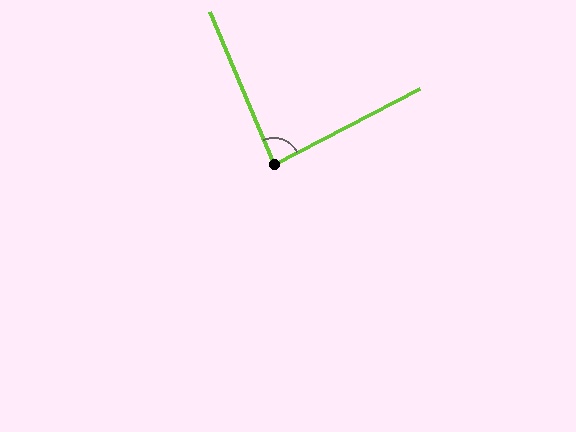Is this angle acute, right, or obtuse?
It is approximately a right angle.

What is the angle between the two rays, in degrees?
Approximately 85 degrees.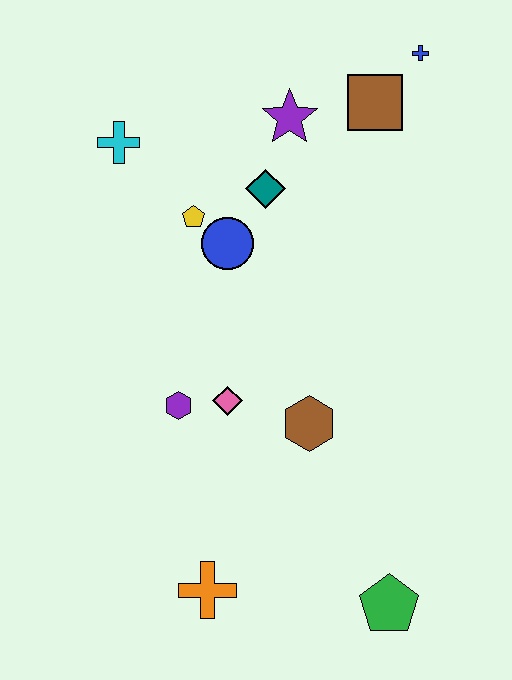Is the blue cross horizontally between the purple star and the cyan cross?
No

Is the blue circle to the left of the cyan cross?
No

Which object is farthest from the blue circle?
The green pentagon is farthest from the blue circle.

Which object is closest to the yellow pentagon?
The blue circle is closest to the yellow pentagon.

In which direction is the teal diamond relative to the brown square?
The teal diamond is to the left of the brown square.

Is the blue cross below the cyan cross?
No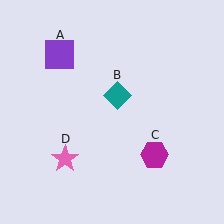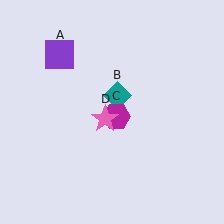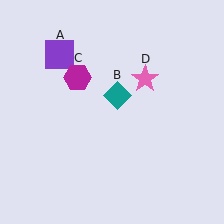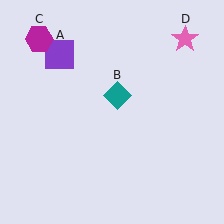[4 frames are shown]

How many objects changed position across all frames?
2 objects changed position: magenta hexagon (object C), pink star (object D).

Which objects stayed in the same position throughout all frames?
Purple square (object A) and teal diamond (object B) remained stationary.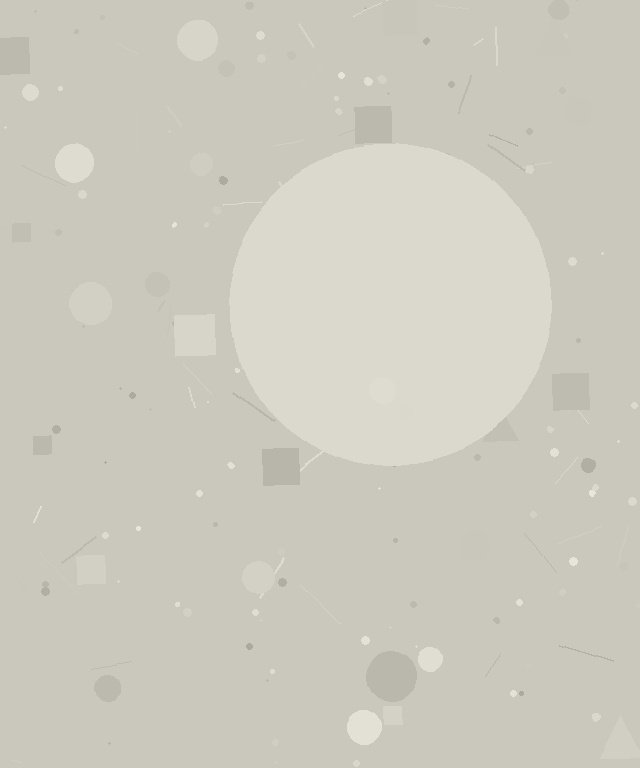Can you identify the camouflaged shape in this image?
The camouflaged shape is a circle.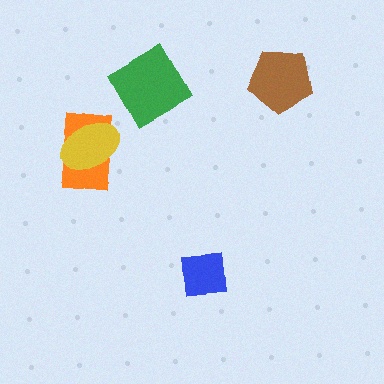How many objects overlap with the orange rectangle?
1 object overlaps with the orange rectangle.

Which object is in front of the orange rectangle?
The yellow ellipse is in front of the orange rectangle.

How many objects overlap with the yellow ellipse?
1 object overlaps with the yellow ellipse.